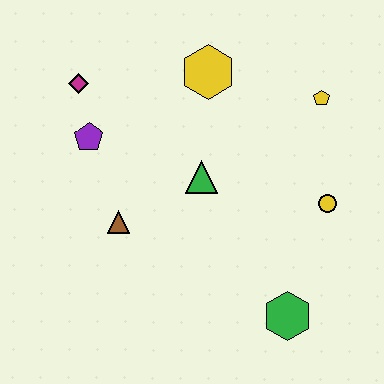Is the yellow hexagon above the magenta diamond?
Yes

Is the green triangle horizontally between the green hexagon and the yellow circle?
No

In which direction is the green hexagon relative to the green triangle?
The green hexagon is below the green triangle.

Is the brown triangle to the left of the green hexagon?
Yes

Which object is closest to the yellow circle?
The yellow pentagon is closest to the yellow circle.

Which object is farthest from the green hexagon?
The magenta diamond is farthest from the green hexagon.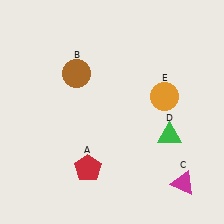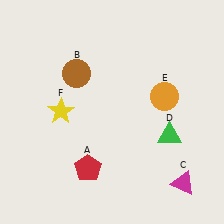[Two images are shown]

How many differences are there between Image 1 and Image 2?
There is 1 difference between the two images.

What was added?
A yellow star (F) was added in Image 2.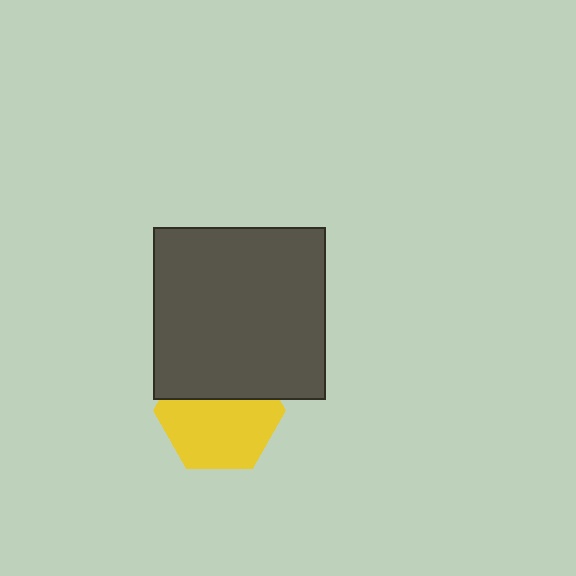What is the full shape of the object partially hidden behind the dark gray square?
The partially hidden object is a yellow hexagon.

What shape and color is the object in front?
The object in front is a dark gray square.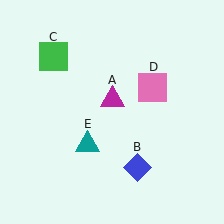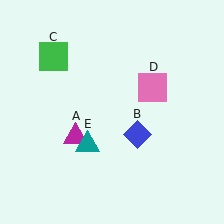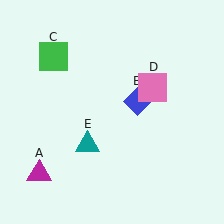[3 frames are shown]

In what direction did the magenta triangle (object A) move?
The magenta triangle (object A) moved down and to the left.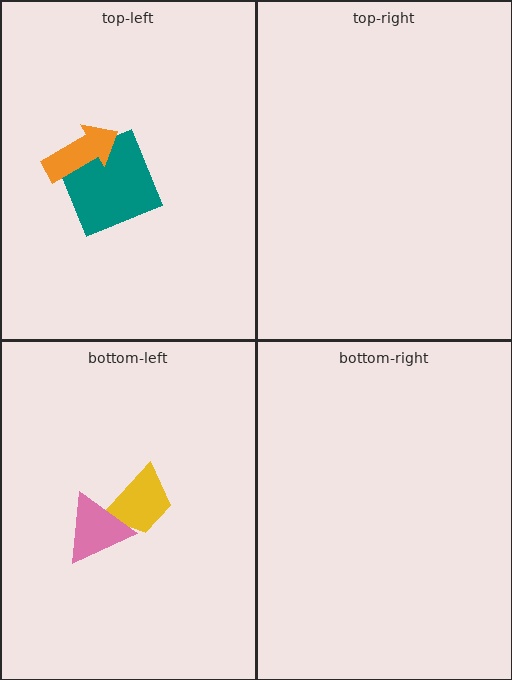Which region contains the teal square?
The top-left region.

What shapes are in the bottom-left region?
The yellow trapezoid, the pink triangle.